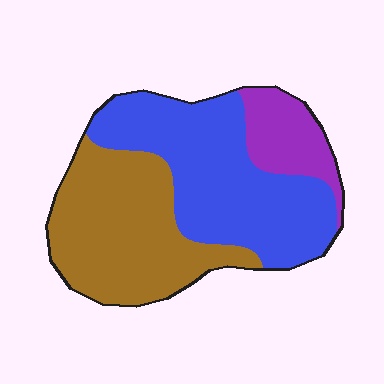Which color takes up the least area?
Purple, at roughly 15%.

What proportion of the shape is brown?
Brown takes up between a third and a half of the shape.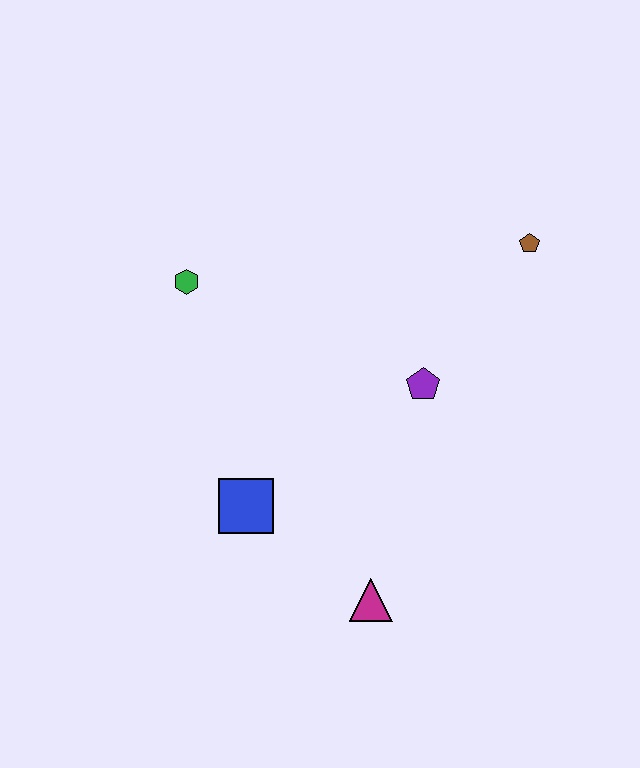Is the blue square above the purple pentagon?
No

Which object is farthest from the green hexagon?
The magenta triangle is farthest from the green hexagon.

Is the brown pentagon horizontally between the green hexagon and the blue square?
No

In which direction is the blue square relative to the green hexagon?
The blue square is below the green hexagon.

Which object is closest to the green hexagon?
The blue square is closest to the green hexagon.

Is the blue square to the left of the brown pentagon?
Yes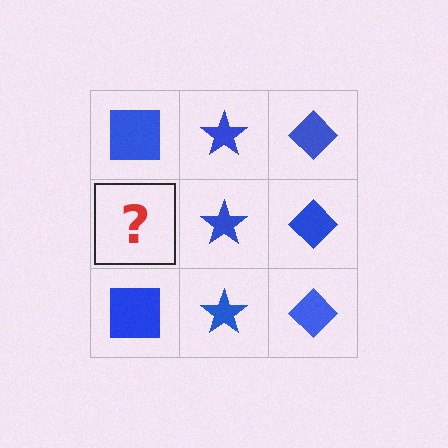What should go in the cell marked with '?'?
The missing cell should contain a blue square.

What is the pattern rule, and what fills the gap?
The rule is that each column has a consistent shape. The gap should be filled with a blue square.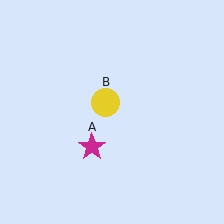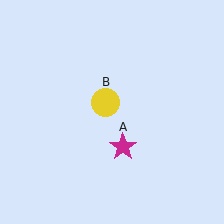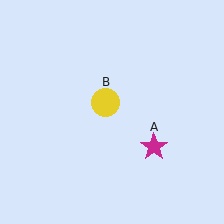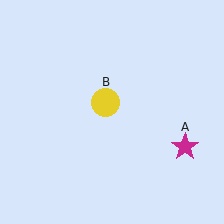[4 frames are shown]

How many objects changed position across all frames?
1 object changed position: magenta star (object A).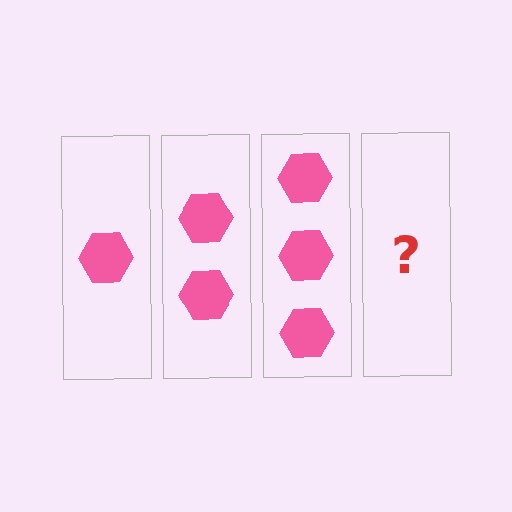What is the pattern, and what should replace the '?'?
The pattern is that each step adds one more hexagon. The '?' should be 4 hexagons.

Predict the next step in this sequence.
The next step is 4 hexagons.